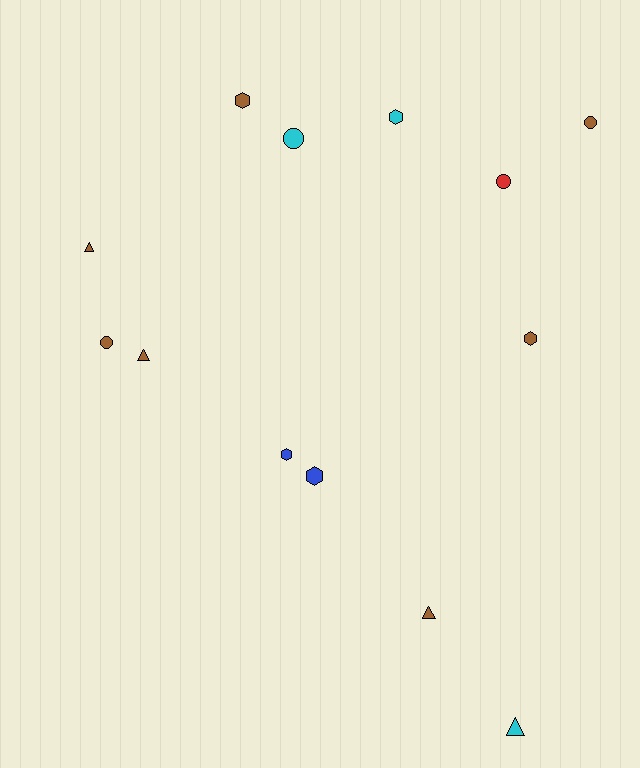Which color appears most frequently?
Brown, with 7 objects.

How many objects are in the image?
There are 13 objects.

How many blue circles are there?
There are no blue circles.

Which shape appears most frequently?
Hexagon, with 5 objects.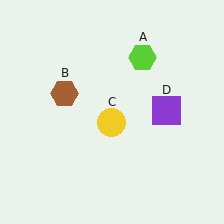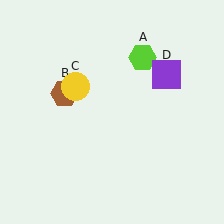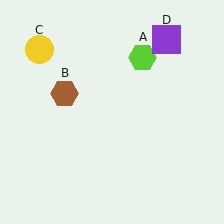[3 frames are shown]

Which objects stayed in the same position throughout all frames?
Lime hexagon (object A) and brown hexagon (object B) remained stationary.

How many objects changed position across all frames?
2 objects changed position: yellow circle (object C), purple square (object D).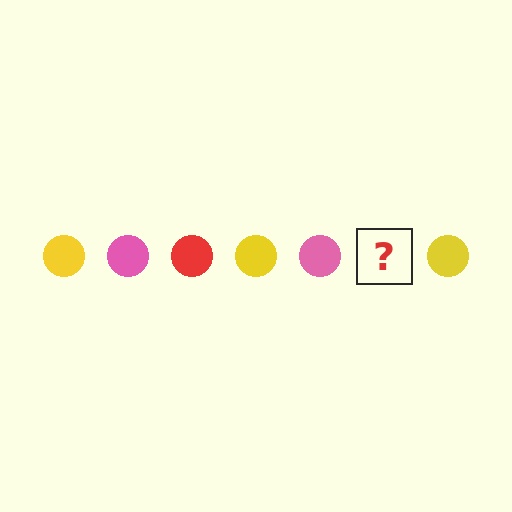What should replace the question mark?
The question mark should be replaced with a red circle.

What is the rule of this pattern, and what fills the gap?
The rule is that the pattern cycles through yellow, pink, red circles. The gap should be filled with a red circle.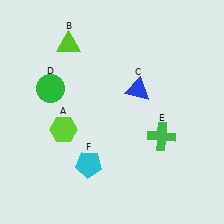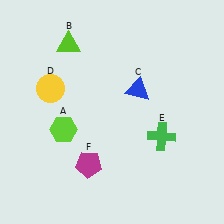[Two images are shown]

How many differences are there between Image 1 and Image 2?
There are 2 differences between the two images.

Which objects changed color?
D changed from green to yellow. F changed from cyan to magenta.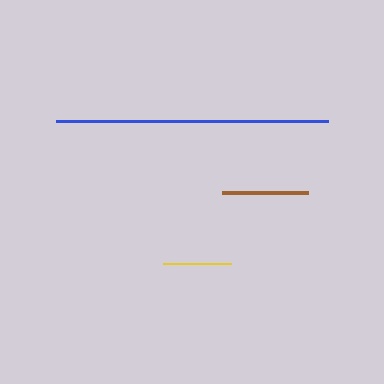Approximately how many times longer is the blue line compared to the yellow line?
The blue line is approximately 4.0 times the length of the yellow line.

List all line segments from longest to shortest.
From longest to shortest: blue, brown, yellow.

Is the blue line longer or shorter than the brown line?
The blue line is longer than the brown line.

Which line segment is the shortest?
The yellow line is the shortest at approximately 68 pixels.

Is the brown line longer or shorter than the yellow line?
The brown line is longer than the yellow line.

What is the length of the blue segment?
The blue segment is approximately 273 pixels long.